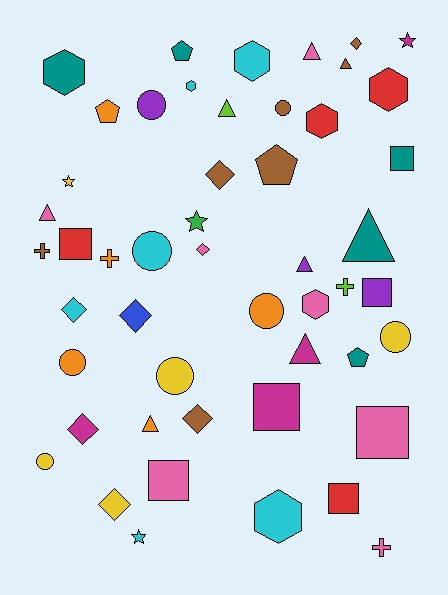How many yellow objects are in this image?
There are 5 yellow objects.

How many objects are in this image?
There are 50 objects.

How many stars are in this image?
There are 4 stars.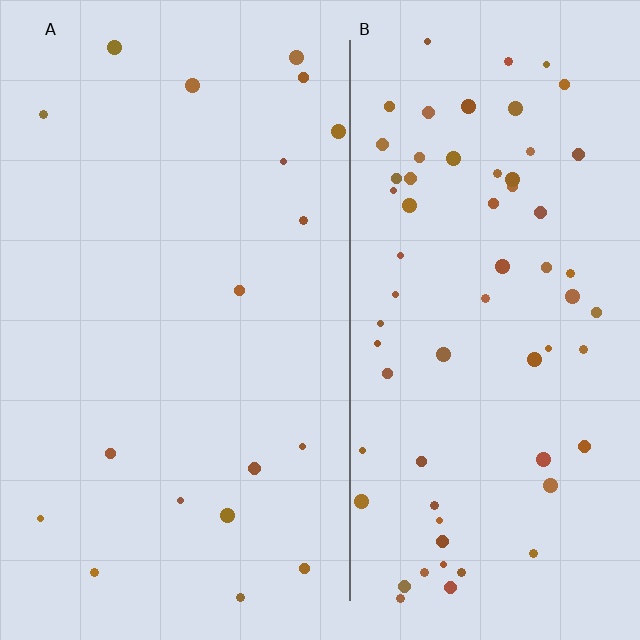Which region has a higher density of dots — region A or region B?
B (the right).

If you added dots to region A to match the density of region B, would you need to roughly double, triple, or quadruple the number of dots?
Approximately quadruple.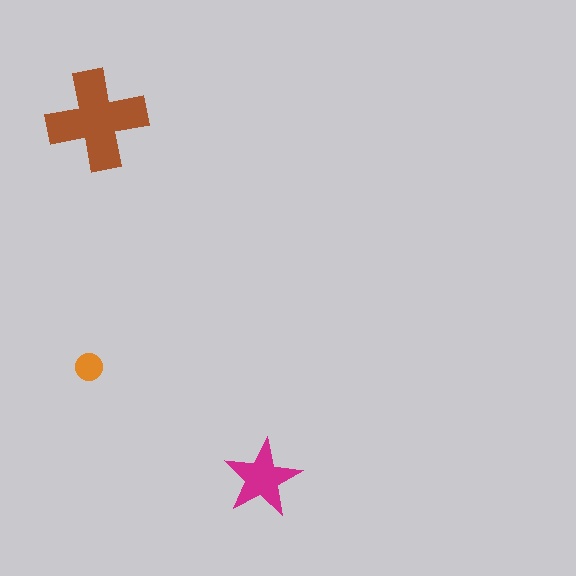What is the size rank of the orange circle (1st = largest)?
3rd.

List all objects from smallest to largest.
The orange circle, the magenta star, the brown cross.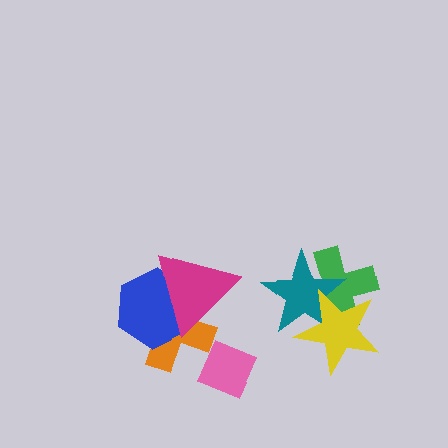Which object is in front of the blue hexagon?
The magenta triangle is in front of the blue hexagon.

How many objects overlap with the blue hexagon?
2 objects overlap with the blue hexagon.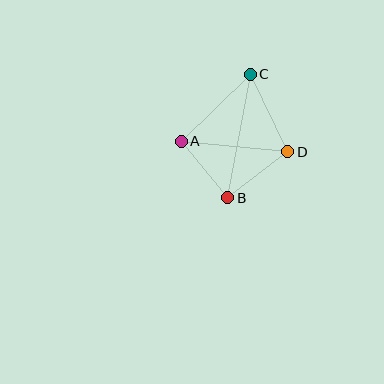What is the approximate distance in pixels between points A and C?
The distance between A and C is approximately 96 pixels.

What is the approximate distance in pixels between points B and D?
The distance between B and D is approximately 76 pixels.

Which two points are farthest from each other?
Points B and C are farthest from each other.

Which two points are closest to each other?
Points A and B are closest to each other.